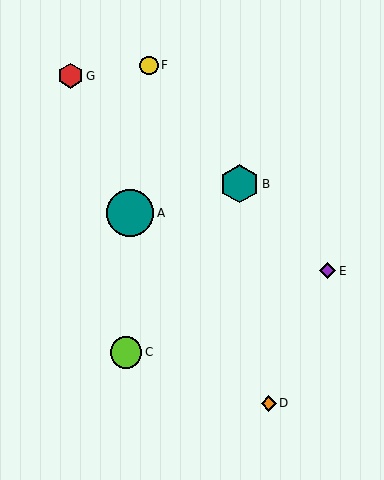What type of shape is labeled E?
Shape E is a purple diamond.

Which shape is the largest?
The teal circle (labeled A) is the largest.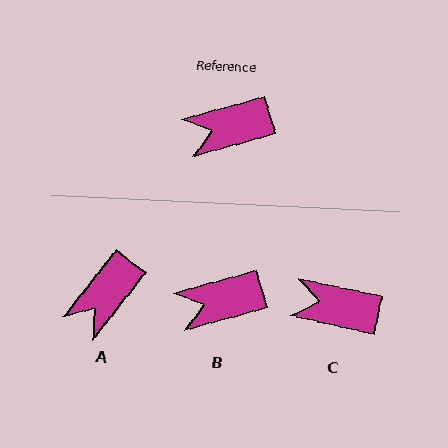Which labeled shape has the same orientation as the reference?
B.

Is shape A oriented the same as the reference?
No, it is off by about 36 degrees.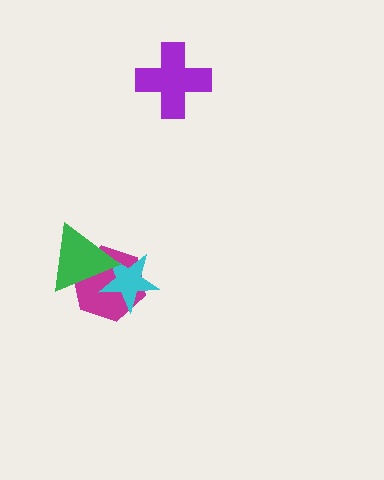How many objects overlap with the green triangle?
2 objects overlap with the green triangle.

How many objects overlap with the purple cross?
0 objects overlap with the purple cross.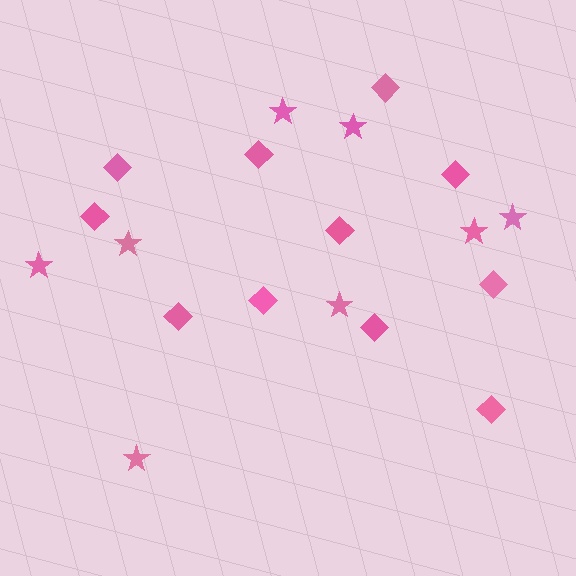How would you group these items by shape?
There are 2 groups: one group of diamonds (11) and one group of stars (8).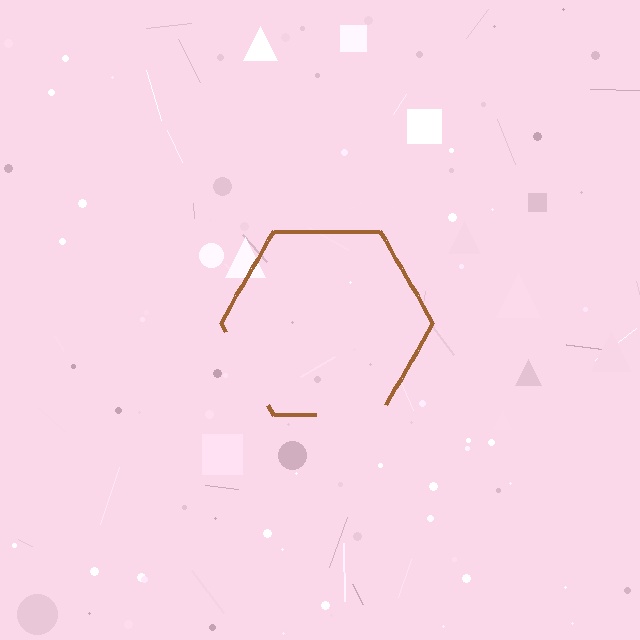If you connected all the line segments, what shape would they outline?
They would outline a hexagon.